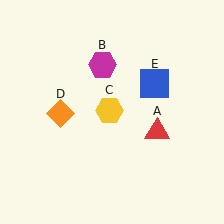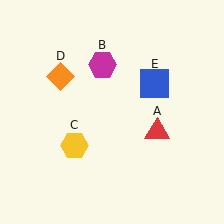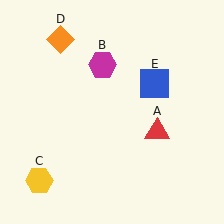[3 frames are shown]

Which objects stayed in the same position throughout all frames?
Red triangle (object A) and magenta hexagon (object B) and blue square (object E) remained stationary.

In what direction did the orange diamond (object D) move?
The orange diamond (object D) moved up.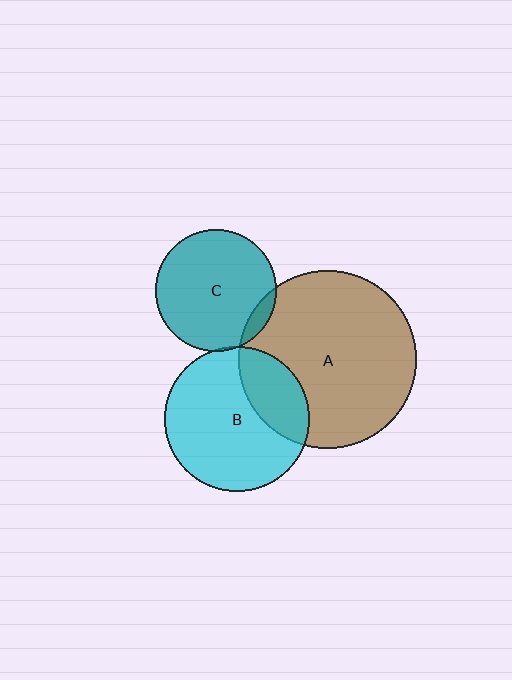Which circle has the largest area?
Circle A (brown).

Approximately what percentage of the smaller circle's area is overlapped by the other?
Approximately 25%.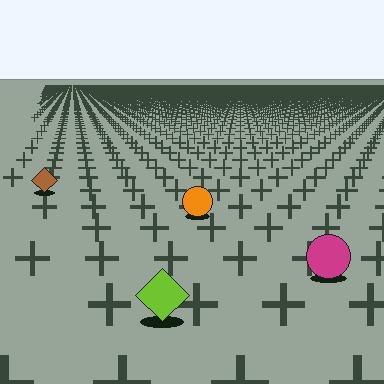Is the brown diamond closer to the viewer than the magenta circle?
No. The magenta circle is closer — you can tell from the texture gradient: the ground texture is coarser near it.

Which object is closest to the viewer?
The lime diamond is closest. The texture marks near it are larger and more spread out.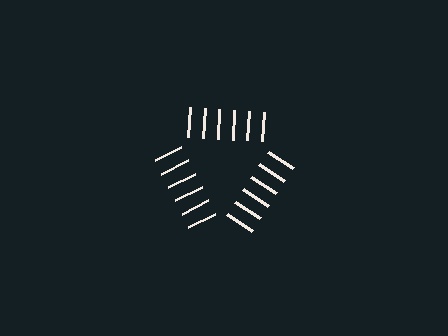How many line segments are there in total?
18 — 6 along each of the 3 edges.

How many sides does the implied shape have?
3 sides — the line-ends trace a triangle.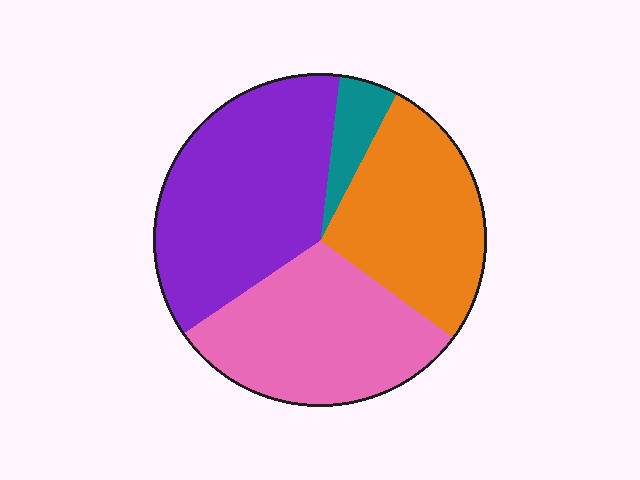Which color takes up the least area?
Teal, at roughly 5%.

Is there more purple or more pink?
Purple.